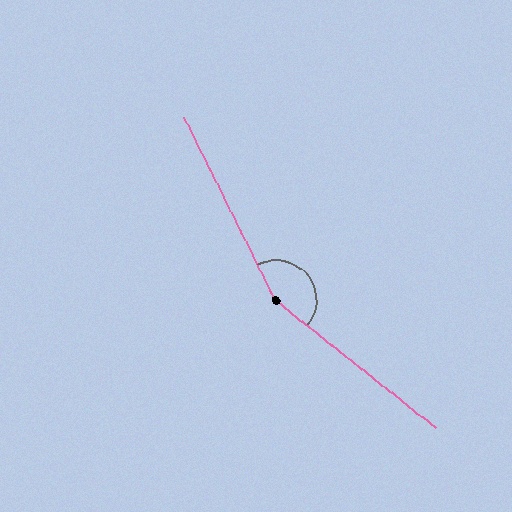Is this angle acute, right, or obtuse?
It is obtuse.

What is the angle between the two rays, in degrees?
Approximately 155 degrees.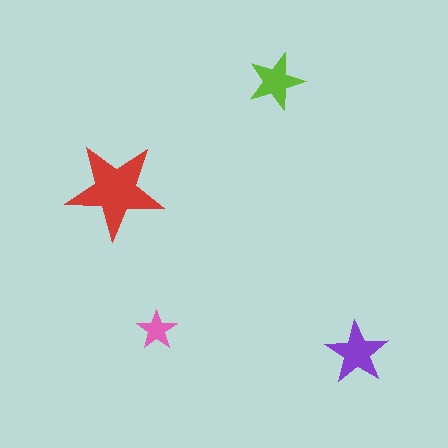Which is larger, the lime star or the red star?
The red one.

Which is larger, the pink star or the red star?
The red one.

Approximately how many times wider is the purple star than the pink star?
About 1.5 times wider.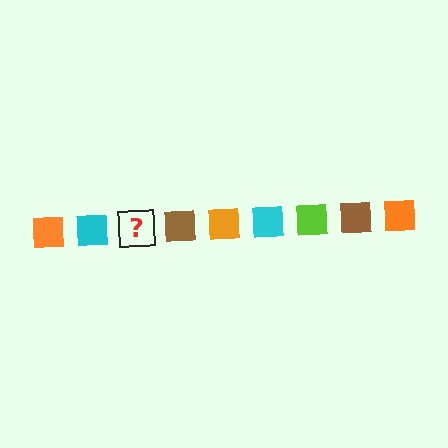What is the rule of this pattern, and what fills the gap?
The rule is that the pattern cycles through orange, cyan, lime, brown squares. The gap should be filled with a lime square.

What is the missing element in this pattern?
The missing element is a lime square.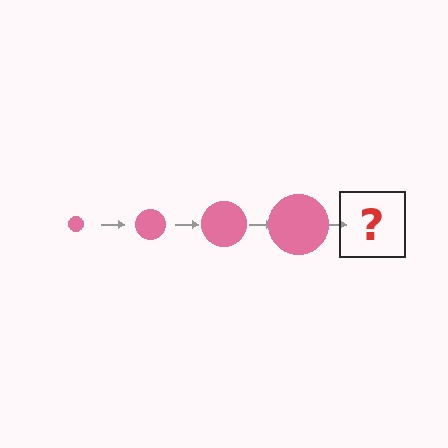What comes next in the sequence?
The next element should be a pink circle, larger than the previous one.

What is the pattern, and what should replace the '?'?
The pattern is that the circle gets progressively larger each step. The '?' should be a pink circle, larger than the previous one.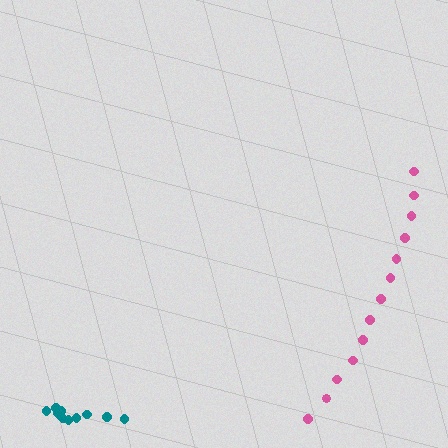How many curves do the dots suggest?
There are 2 distinct paths.